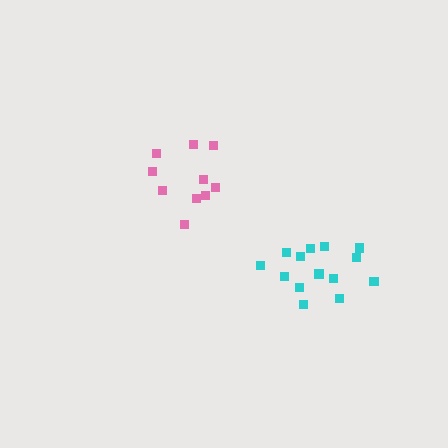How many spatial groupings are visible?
There are 2 spatial groupings.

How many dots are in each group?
Group 1: 14 dots, Group 2: 10 dots (24 total).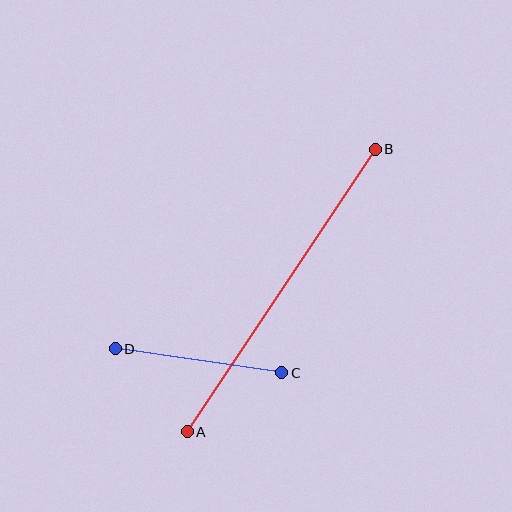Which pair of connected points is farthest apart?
Points A and B are farthest apart.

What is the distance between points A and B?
The distance is approximately 339 pixels.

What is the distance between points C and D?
The distance is approximately 168 pixels.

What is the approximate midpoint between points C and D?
The midpoint is at approximately (198, 361) pixels.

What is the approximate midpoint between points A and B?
The midpoint is at approximately (281, 290) pixels.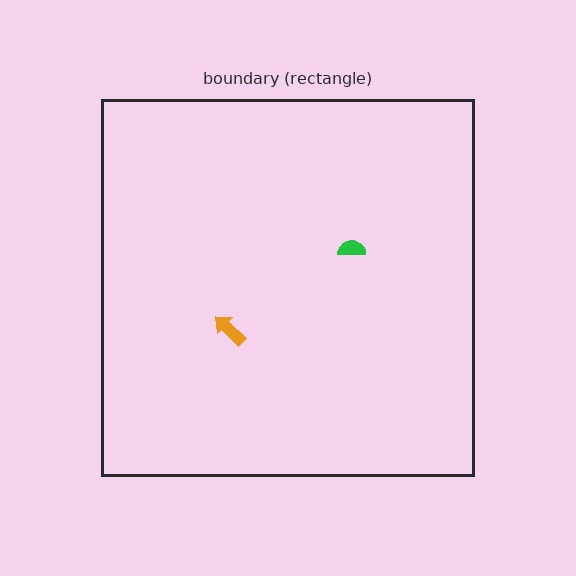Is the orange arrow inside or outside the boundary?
Inside.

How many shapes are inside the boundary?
2 inside, 0 outside.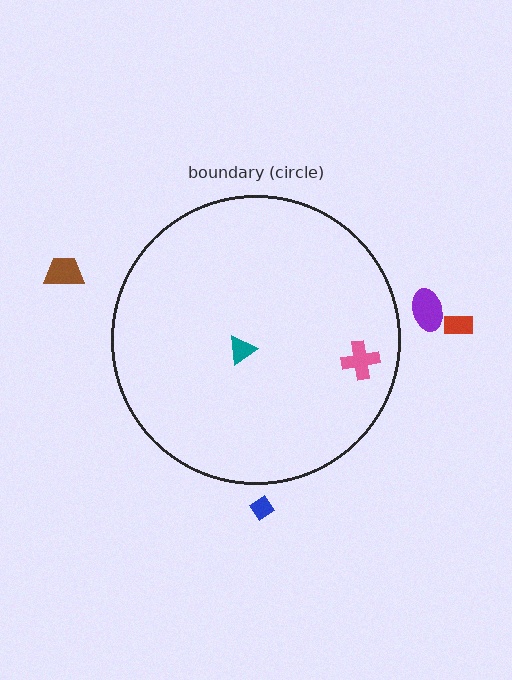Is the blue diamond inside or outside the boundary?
Outside.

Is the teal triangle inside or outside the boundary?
Inside.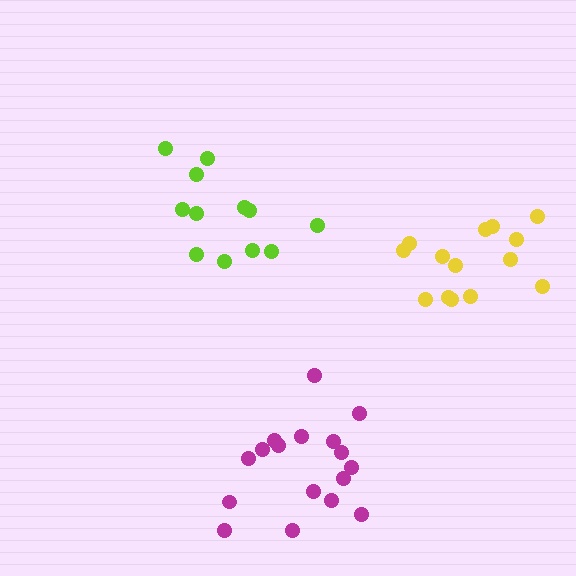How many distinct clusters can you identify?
There are 3 distinct clusters.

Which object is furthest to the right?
The yellow cluster is rightmost.